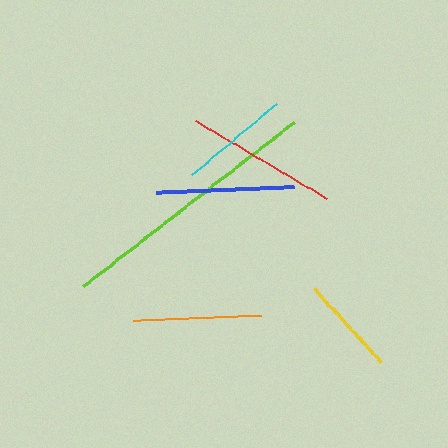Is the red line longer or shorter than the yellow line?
The red line is longer than the yellow line.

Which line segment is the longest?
The lime line is the longest at approximately 267 pixels.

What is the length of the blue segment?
The blue segment is approximately 137 pixels long.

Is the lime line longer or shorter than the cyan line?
The lime line is longer than the cyan line.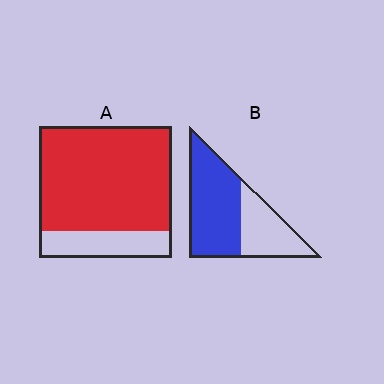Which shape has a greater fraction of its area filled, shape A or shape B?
Shape A.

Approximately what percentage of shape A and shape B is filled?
A is approximately 80% and B is approximately 65%.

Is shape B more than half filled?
Yes.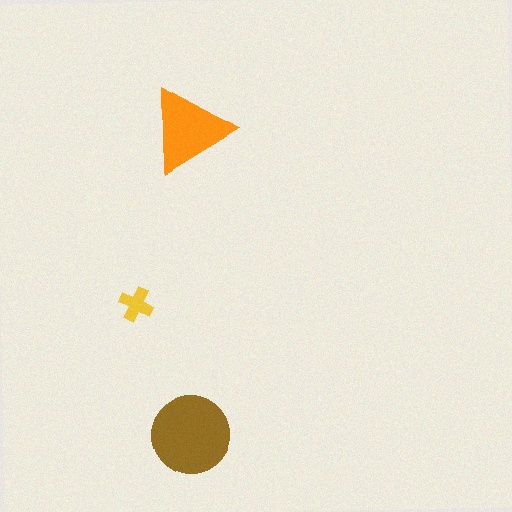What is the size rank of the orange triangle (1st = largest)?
2nd.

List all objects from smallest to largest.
The yellow cross, the orange triangle, the brown circle.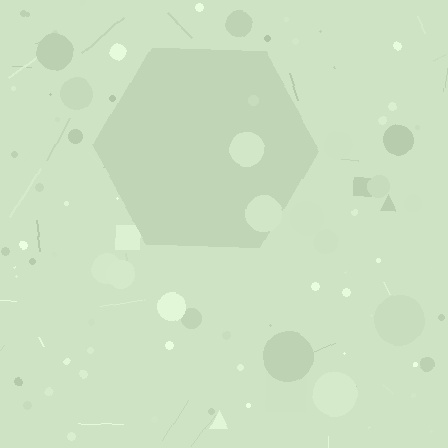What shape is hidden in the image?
A hexagon is hidden in the image.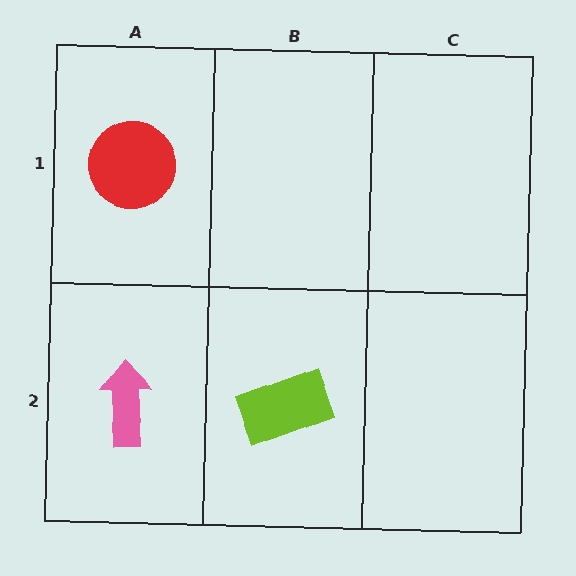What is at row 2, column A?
A pink arrow.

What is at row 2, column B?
A lime rectangle.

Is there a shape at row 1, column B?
No, that cell is empty.